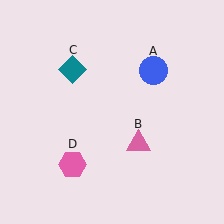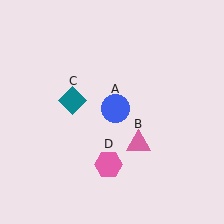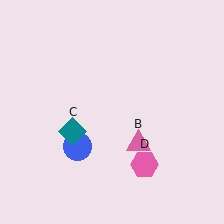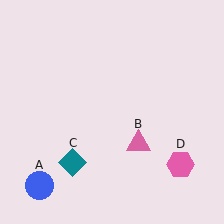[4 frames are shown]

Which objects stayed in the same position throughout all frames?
Pink triangle (object B) remained stationary.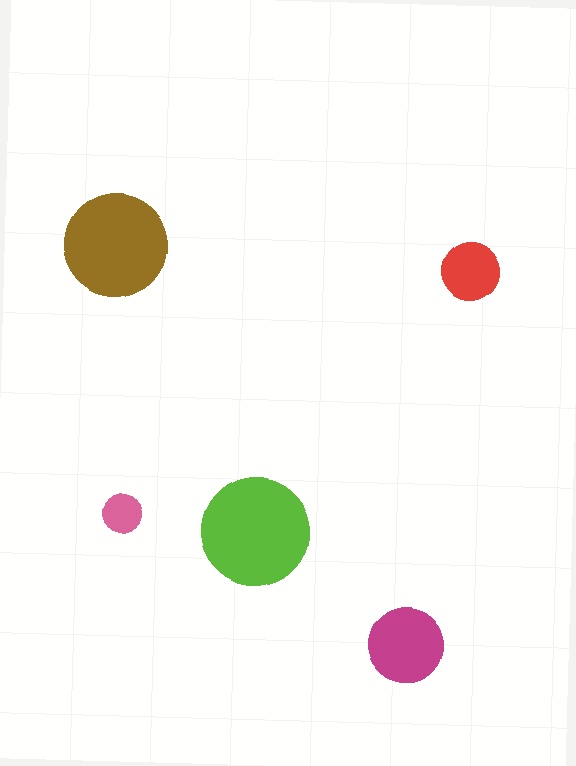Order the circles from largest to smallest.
the lime one, the brown one, the magenta one, the red one, the pink one.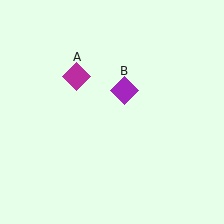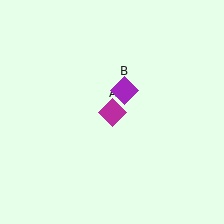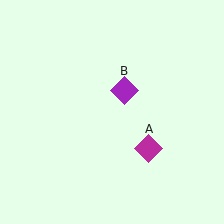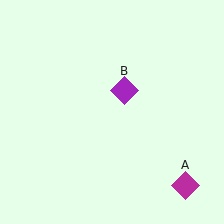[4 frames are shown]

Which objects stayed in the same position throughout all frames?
Purple diamond (object B) remained stationary.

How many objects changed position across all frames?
1 object changed position: magenta diamond (object A).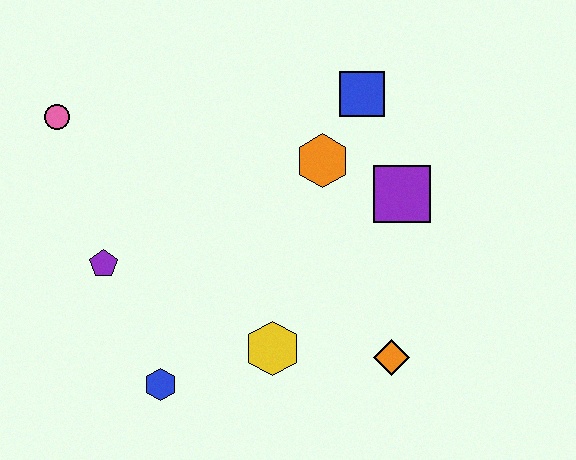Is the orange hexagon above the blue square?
No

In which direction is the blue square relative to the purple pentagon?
The blue square is to the right of the purple pentagon.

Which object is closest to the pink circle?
The purple pentagon is closest to the pink circle.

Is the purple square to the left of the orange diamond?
No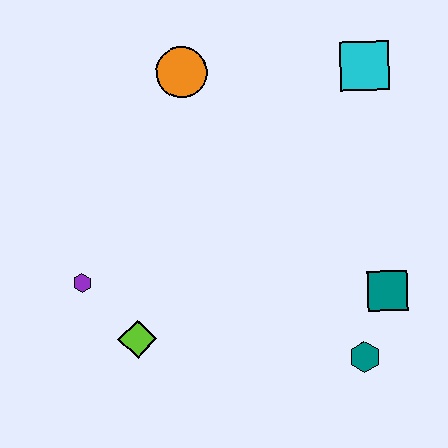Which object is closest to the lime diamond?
The purple hexagon is closest to the lime diamond.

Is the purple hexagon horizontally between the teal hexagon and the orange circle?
No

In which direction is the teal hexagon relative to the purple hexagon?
The teal hexagon is to the right of the purple hexagon.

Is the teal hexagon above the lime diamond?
No